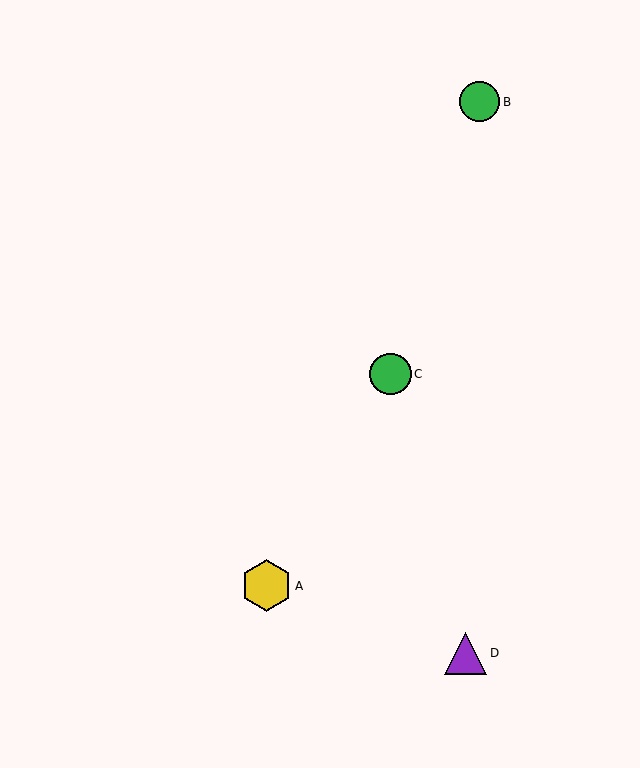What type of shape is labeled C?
Shape C is a green circle.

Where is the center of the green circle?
The center of the green circle is at (480, 102).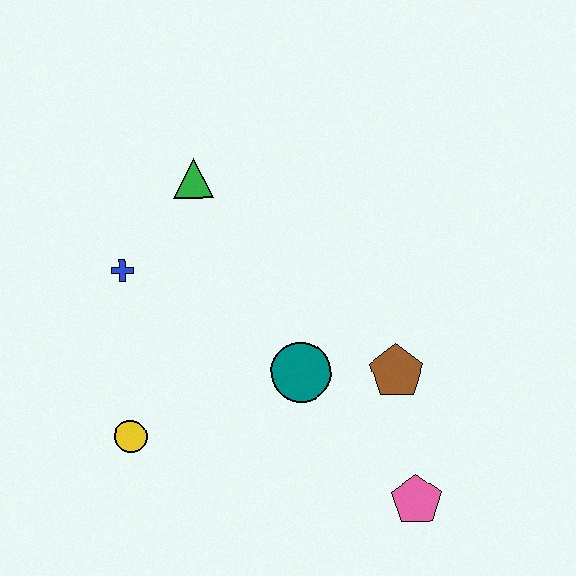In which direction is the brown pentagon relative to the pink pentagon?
The brown pentagon is above the pink pentagon.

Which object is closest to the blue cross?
The green triangle is closest to the blue cross.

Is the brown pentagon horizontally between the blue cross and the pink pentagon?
Yes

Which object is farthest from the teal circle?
The green triangle is farthest from the teal circle.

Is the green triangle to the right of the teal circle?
No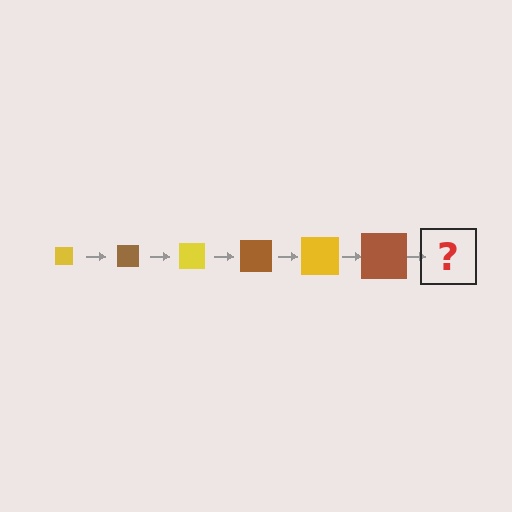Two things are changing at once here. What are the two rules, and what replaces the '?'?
The two rules are that the square grows larger each step and the color cycles through yellow and brown. The '?' should be a yellow square, larger than the previous one.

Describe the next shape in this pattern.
It should be a yellow square, larger than the previous one.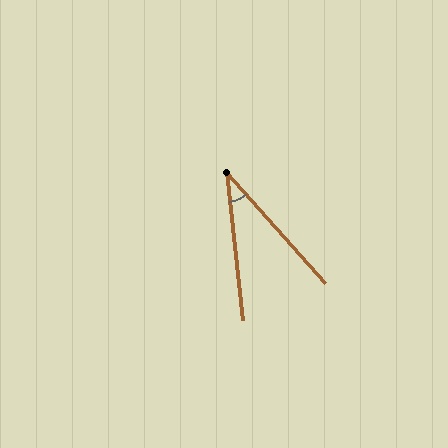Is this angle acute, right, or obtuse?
It is acute.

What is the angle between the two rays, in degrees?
Approximately 36 degrees.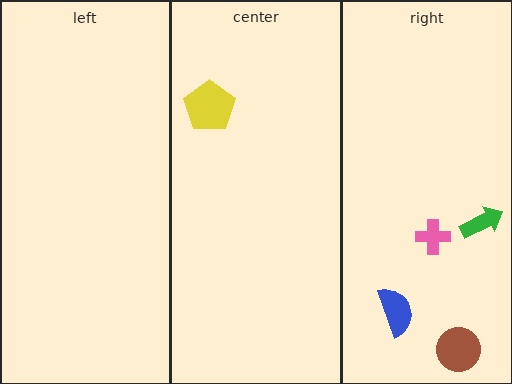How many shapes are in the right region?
4.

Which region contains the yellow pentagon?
The center region.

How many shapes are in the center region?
1.